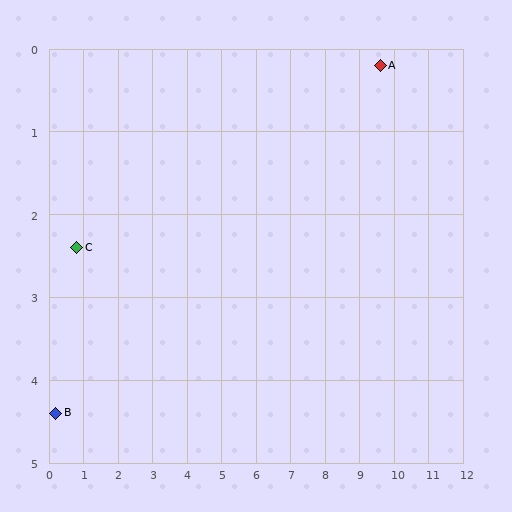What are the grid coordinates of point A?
Point A is at approximately (9.6, 0.2).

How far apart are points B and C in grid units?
Points B and C are about 2.1 grid units apart.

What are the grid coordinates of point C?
Point C is at approximately (0.8, 2.4).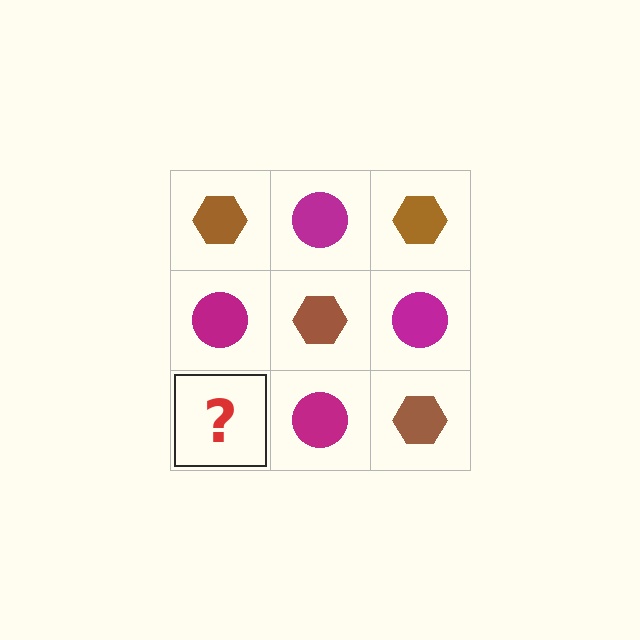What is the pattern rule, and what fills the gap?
The rule is that it alternates brown hexagon and magenta circle in a checkerboard pattern. The gap should be filled with a brown hexagon.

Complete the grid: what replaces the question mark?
The question mark should be replaced with a brown hexagon.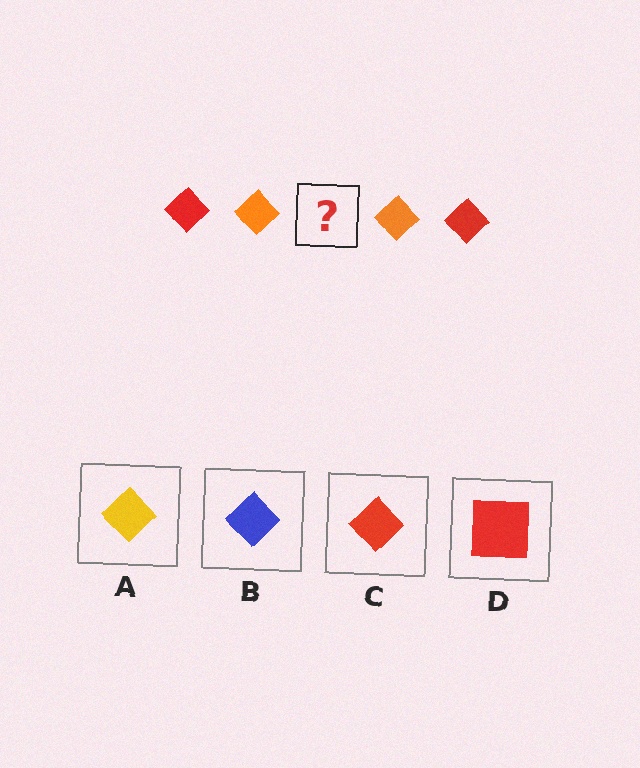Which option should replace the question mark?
Option C.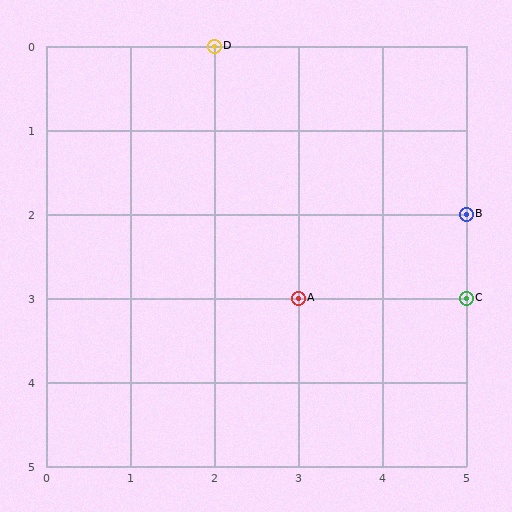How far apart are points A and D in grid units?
Points A and D are 1 column and 3 rows apart (about 3.2 grid units diagonally).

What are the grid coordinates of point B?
Point B is at grid coordinates (5, 2).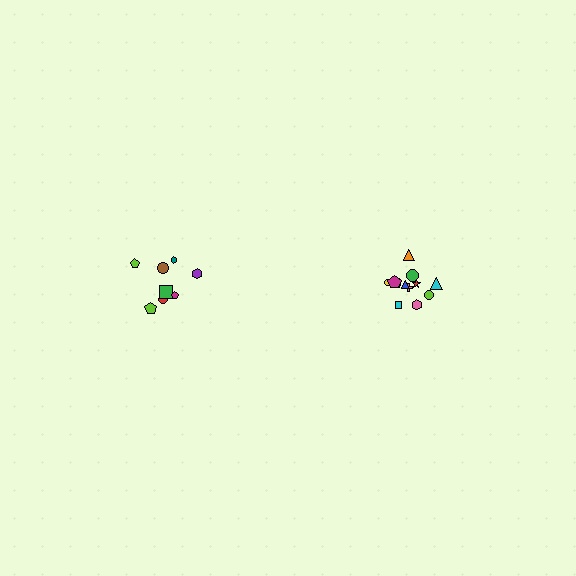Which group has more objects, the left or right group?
The right group.